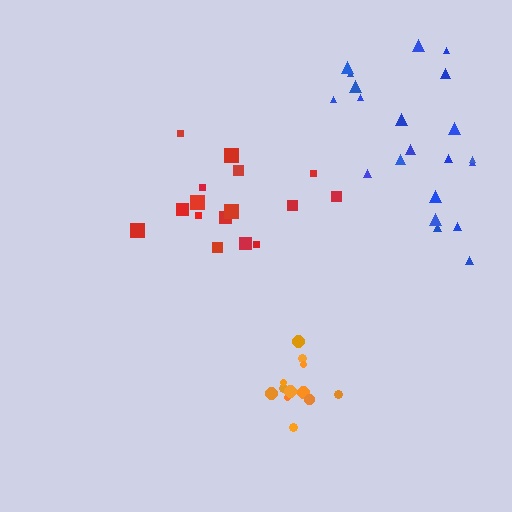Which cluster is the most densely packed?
Orange.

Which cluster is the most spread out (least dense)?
Blue.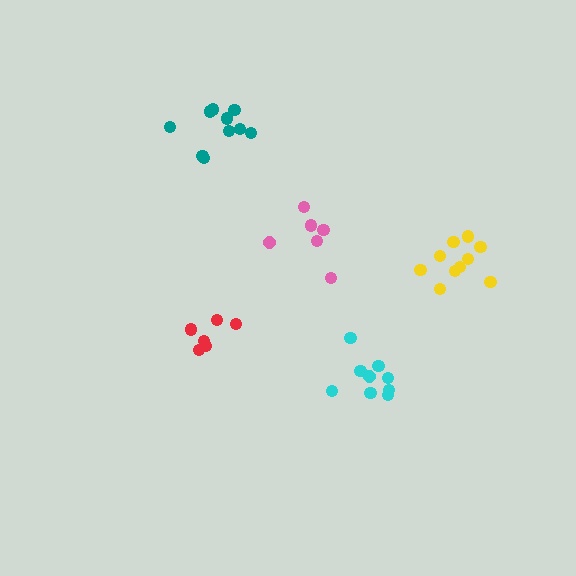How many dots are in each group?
Group 1: 10 dots, Group 2: 6 dots, Group 3: 9 dots, Group 4: 10 dots, Group 5: 6 dots (41 total).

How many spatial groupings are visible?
There are 5 spatial groupings.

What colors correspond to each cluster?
The clusters are colored: yellow, pink, cyan, teal, red.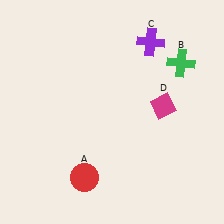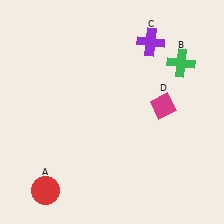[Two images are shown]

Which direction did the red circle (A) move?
The red circle (A) moved left.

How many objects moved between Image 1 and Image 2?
1 object moved between the two images.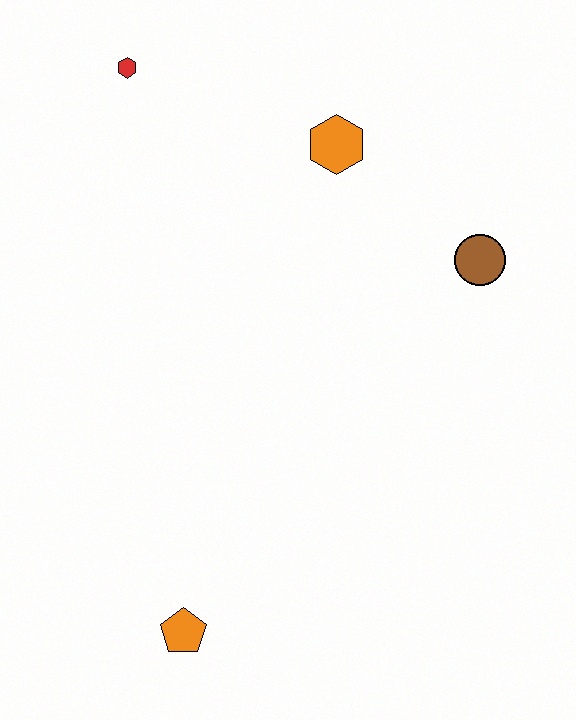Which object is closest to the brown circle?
The orange hexagon is closest to the brown circle.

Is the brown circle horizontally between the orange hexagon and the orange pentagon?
No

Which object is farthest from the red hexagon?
The orange pentagon is farthest from the red hexagon.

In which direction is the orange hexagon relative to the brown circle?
The orange hexagon is to the left of the brown circle.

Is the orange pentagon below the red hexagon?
Yes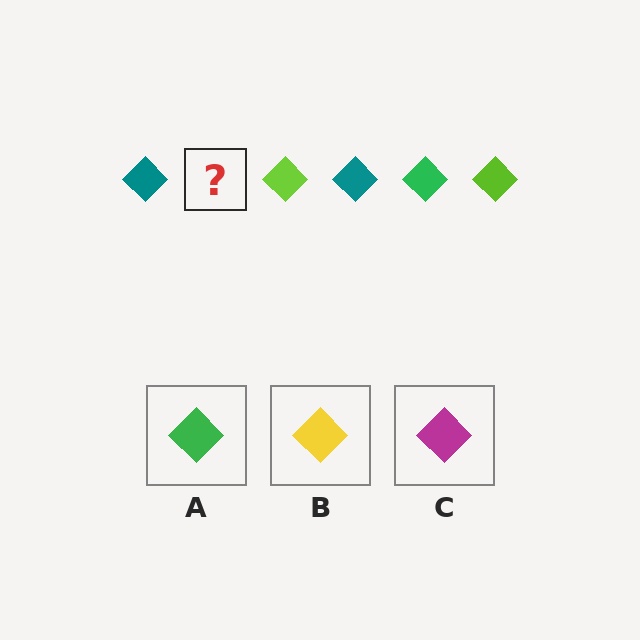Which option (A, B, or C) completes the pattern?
A.